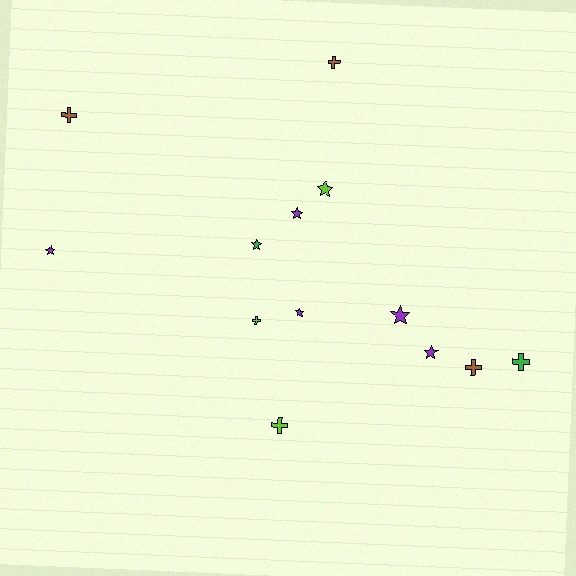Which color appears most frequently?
Purple, with 5 objects.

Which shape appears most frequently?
Star, with 7 objects.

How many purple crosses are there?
There are no purple crosses.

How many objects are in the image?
There are 13 objects.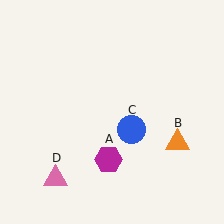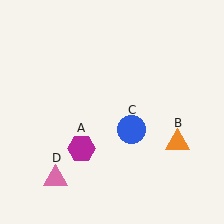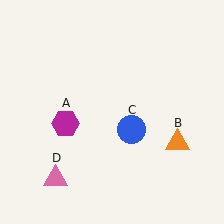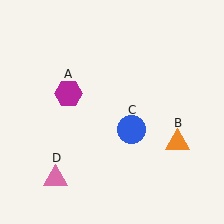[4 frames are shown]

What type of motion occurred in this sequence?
The magenta hexagon (object A) rotated clockwise around the center of the scene.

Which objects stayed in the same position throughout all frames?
Orange triangle (object B) and blue circle (object C) and pink triangle (object D) remained stationary.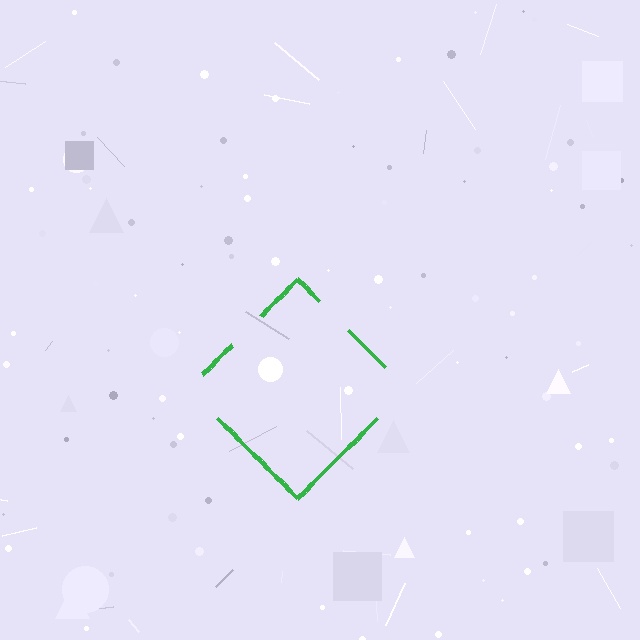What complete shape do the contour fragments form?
The contour fragments form a diamond.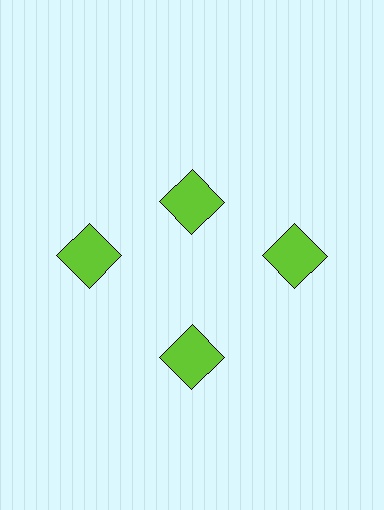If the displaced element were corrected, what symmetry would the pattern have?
It would have 4-fold rotational symmetry — the pattern would map onto itself every 90 degrees.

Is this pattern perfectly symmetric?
No. The 4 lime squares are arranged in a ring, but one element near the 12 o'clock position is pulled inward toward the center, breaking the 4-fold rotational symmetry.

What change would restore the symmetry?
The symmetry would be restored by moving it outward, back onto the ring so that all 4 squares sit at equal angles and equal distance from the center.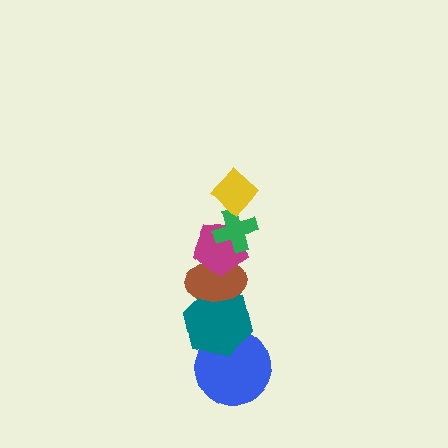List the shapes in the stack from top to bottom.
From top to bottom: the yellow diamond, the green cross, the magenta pentagon, the brown ellipse, the teal hexagon, the blue circle.